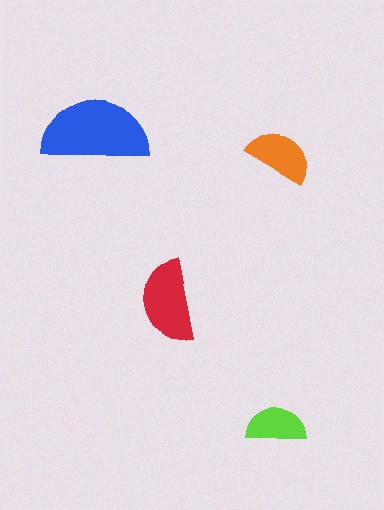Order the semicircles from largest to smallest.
the blue one, the red one, the orange one, the lime one.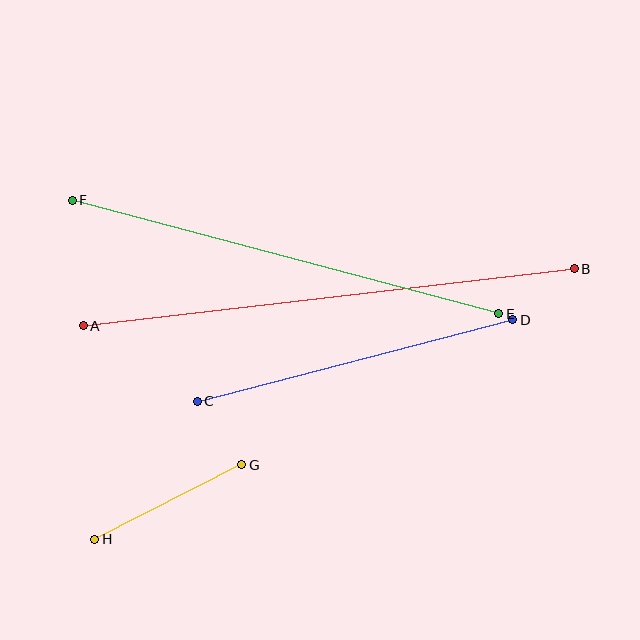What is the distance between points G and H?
The distance is approximately 165 pixels.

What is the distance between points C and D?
The distance is approximately 326 pixels.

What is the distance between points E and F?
The distance is approximately 441 pixels.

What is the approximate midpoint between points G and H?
The midpoint is at approximately (168, 502) pixels.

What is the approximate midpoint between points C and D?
The midpoint is at approximately (355, 361) pixels.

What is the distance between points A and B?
The distance is approximately 494 pixels.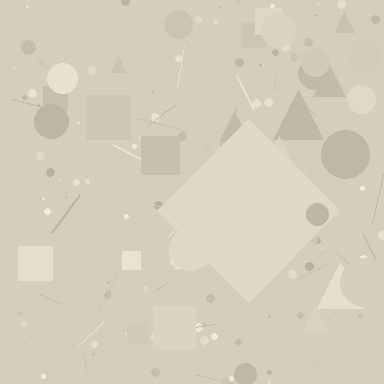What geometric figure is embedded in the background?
A diamond is embedded in the background.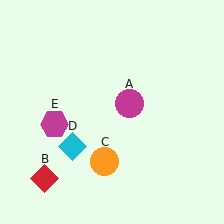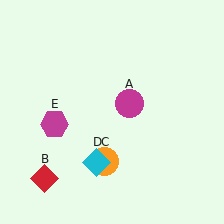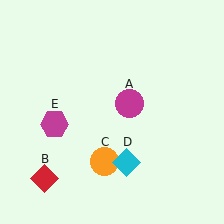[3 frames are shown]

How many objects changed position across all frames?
1 object changed position: cyan diamond (object D).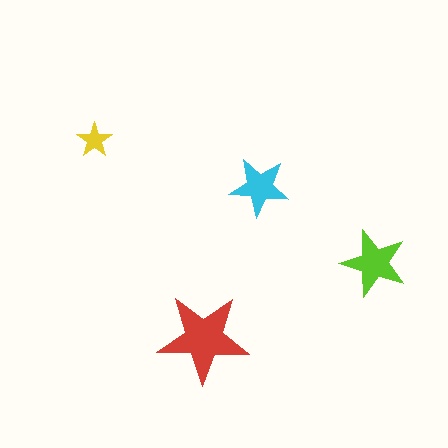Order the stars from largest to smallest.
the red one, the lime one, the cyan one, the yellow one.